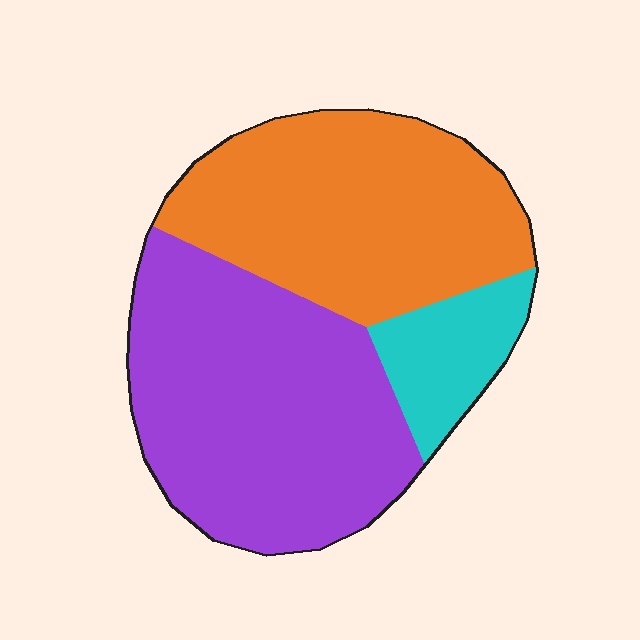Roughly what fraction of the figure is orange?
Orange takes up between a quarter and a half of the figure.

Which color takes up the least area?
Cyan, at roughly 10%.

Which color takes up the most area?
Purple, at roughly 50%.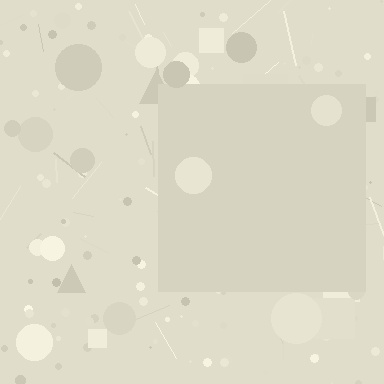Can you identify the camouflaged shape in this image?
The camouflaged shape is a square.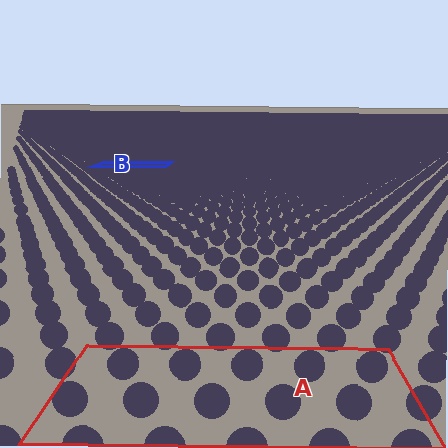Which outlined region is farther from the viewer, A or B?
Region B is farther from the viewer — the texture elements inside it appear smaller and more densely packed.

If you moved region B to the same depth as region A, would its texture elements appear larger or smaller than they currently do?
They would appear larger. At a closer depth, the same texture elements are projected at a bigger on-screen size.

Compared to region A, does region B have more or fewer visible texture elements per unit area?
Region B has more texture elements per unit area — they are packed more densely because it is farther away.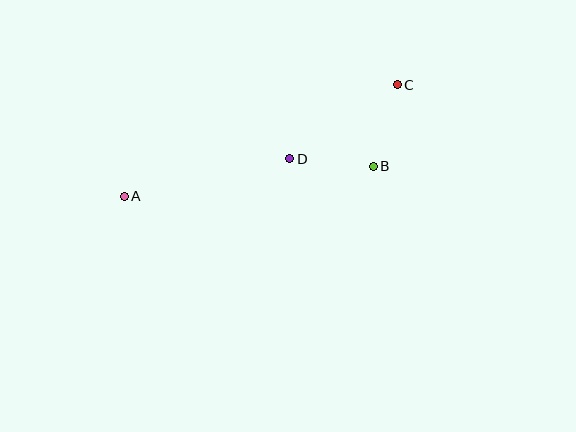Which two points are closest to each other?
Points B and D are closest to each other.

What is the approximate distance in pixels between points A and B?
The distance between A and B is approximately 251 pixels.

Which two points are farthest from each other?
Points A and C are farthest from each other.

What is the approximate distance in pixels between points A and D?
The distance between A and D is approximately 170 pixels.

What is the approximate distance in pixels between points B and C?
The distance between B and C is approximately 85 pixels.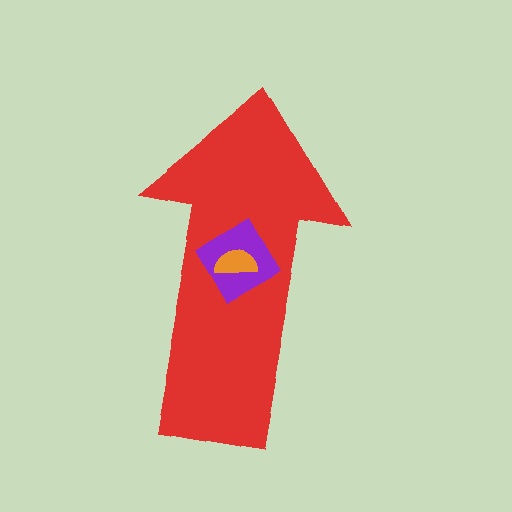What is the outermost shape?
The red arrow.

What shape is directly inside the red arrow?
The purple diamond.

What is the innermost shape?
The orange semicircle.